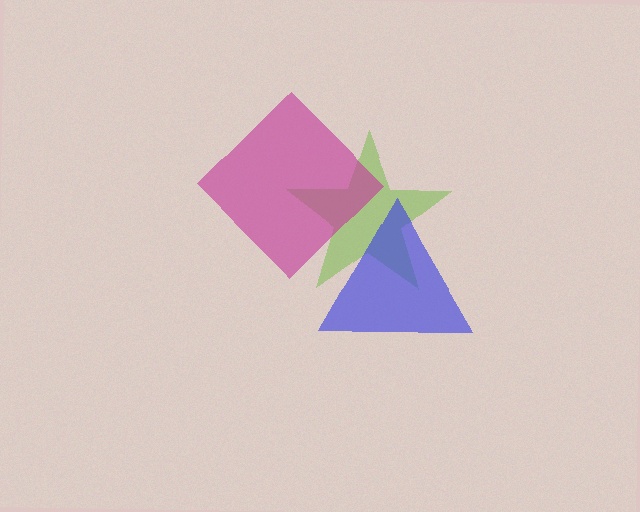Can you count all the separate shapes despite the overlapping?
Yes, there are 3 separate shapes.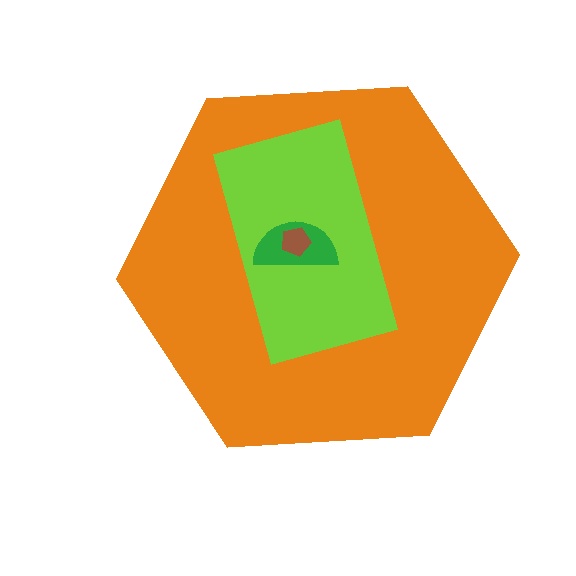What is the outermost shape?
The orange hexagon.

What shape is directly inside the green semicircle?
The brown pentagon.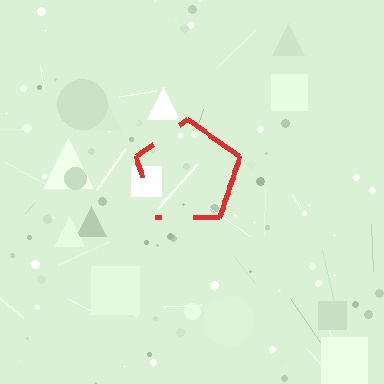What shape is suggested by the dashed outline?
The dashed outline suggests a pentagon.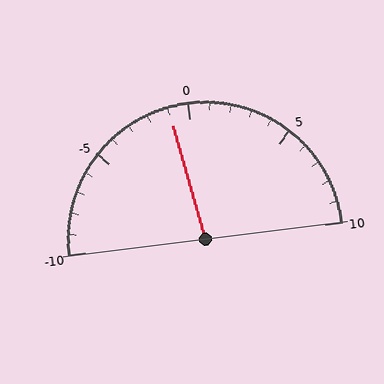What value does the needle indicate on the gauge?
The needle indicates approximately -1.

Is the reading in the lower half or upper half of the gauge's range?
The reading is in the lower half of the range (-10 to 10).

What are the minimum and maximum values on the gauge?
The gauge ranges from -10 to 10.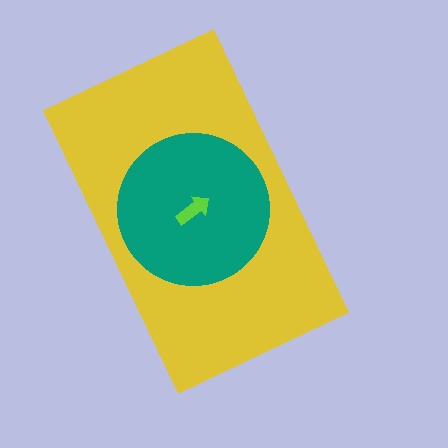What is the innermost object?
The lime arrow.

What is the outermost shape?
The yellow rectangle.